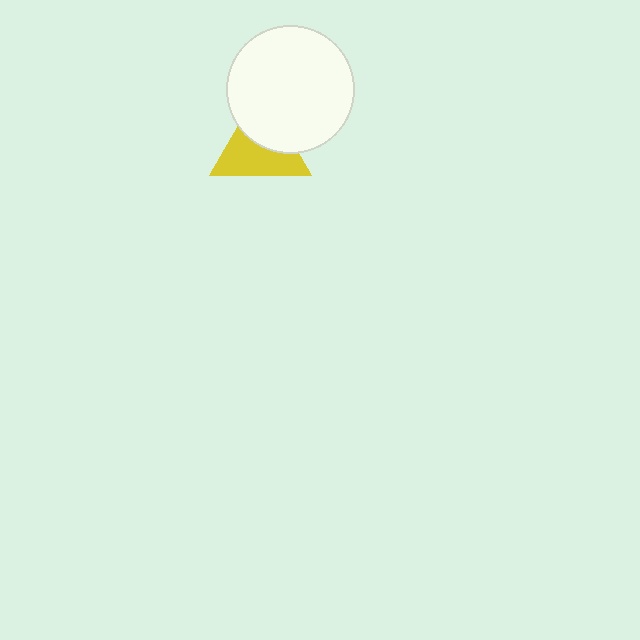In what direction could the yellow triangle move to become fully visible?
The yellow triangle could move down. That would shift it out from behind the white circle entirely.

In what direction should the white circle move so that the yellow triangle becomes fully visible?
The white circle should move up. That is the shortest direction to clear the overlap and leave the yellow triangle fully visible.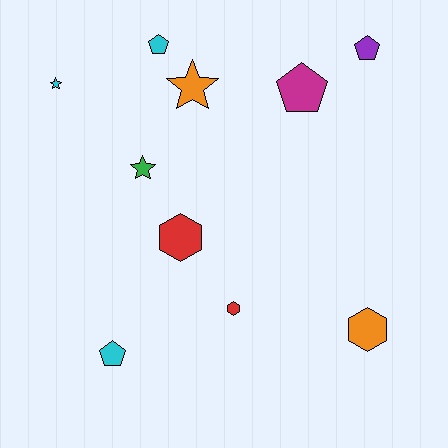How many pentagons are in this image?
There are 4 pentagons.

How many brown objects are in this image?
There are no brown objects.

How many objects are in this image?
There are 10 objects.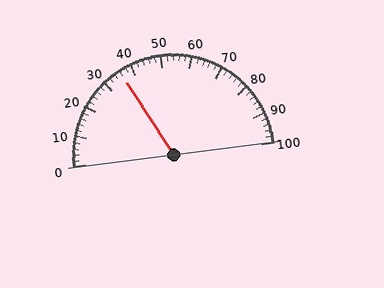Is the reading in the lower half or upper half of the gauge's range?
The reading is in the lower half of the range (0 to 100).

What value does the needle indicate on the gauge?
The needle indicates approximately 36.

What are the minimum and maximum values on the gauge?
The gauge ranges from 0 to 100.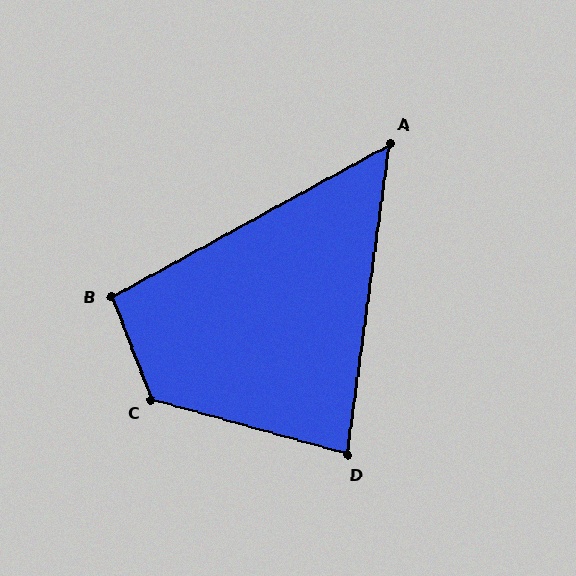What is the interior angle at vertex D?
Approximately 82 degrees (acute).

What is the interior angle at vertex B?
Approximately 98 degrees (obtuse).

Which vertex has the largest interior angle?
C, at approximately 127 degrees.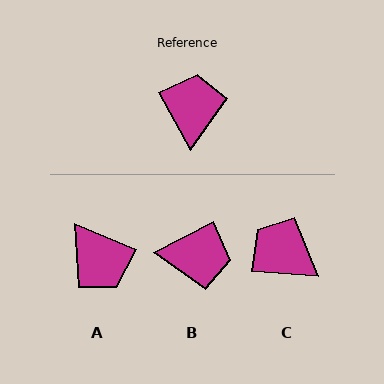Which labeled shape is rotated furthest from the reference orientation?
A, about 142 degrees away.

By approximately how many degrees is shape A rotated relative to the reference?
Approximately 142 degrees clockwise.